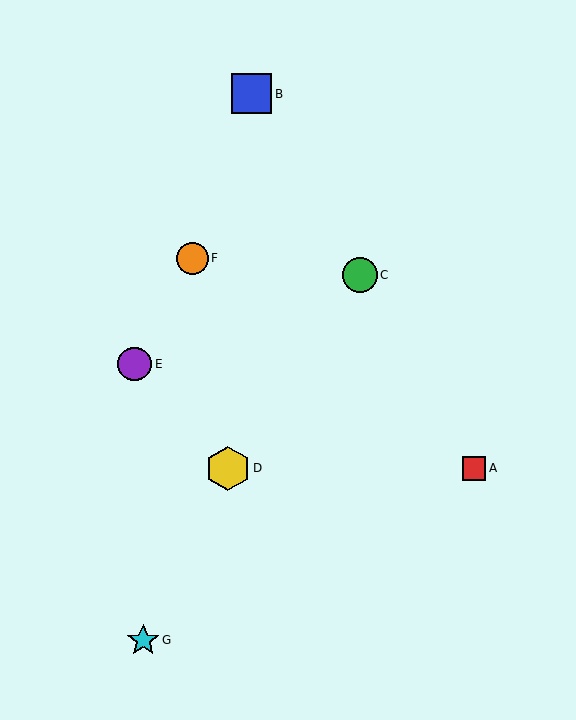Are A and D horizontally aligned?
Yes, both are at y≈468.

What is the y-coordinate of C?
Object C is at y≈275.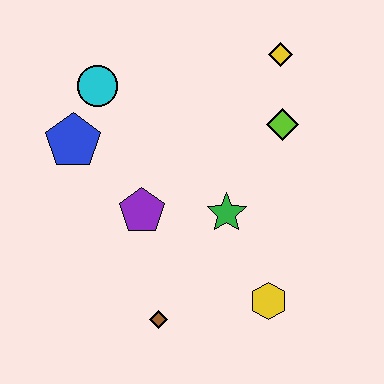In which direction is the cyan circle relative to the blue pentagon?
The cyan circle is above the blue pentagon.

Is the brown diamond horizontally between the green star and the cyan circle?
Yes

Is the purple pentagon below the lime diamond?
Yes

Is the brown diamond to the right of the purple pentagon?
Yes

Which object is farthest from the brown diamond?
The yellow diamond is farthest from the brown diamond.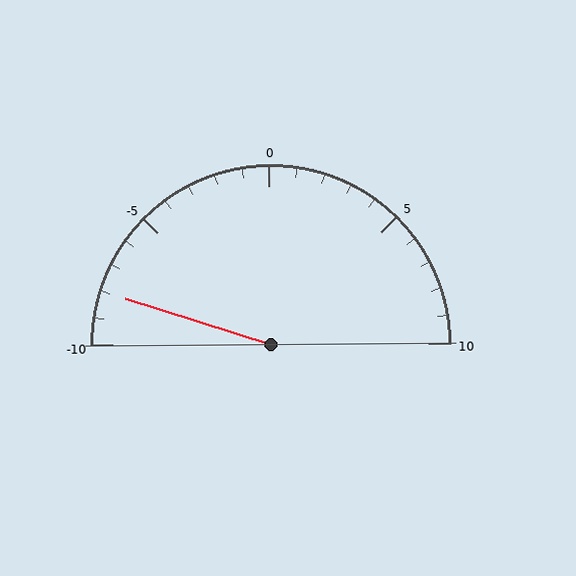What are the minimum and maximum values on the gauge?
The gauge ranges from -10 to 10.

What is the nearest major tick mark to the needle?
The nearest major tick mark is -10.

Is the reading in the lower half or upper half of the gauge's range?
The reading is in the lower half of the range (-10 to 10).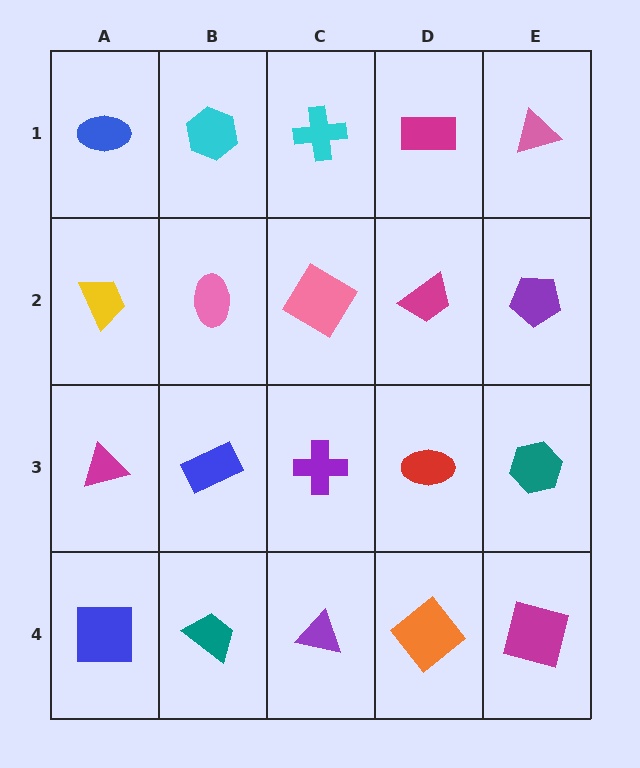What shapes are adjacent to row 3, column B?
A pink ellipse (row 2, column B), a teal trapezoid (row 4, column B), a magenta triangle (row 3, column A), a purple cross (row 3, column C).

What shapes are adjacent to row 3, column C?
A pink diamond (row 2, column C), a purple triangle (row 4, column C), a blue rectangle (row 3, column B), a red ellipse (row 3, column D).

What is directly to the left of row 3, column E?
A red ellipse.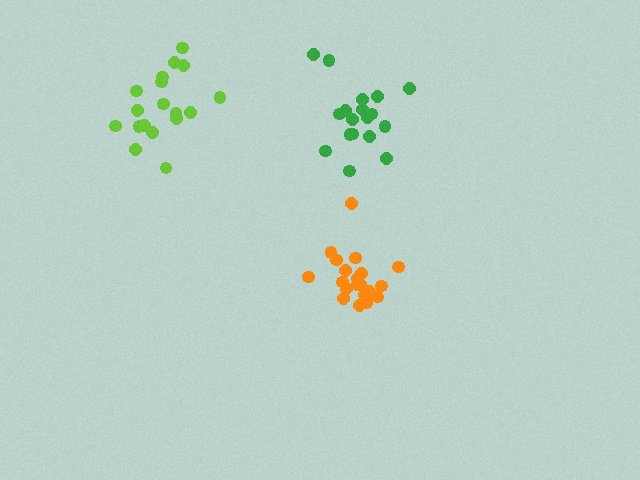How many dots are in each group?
Group 1: 20 dots, Group 2: 18 dots, Group 3: 18 dots (56 total).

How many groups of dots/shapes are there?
There are 3 groups.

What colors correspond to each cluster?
The clusters are colored: orange, lime, green.